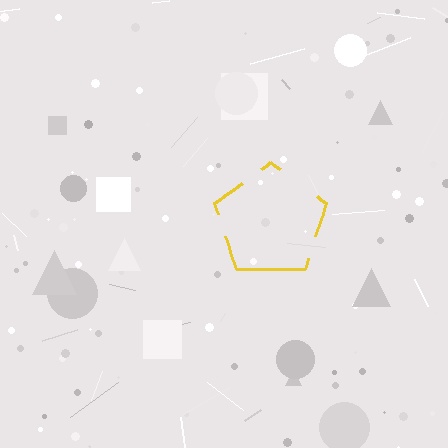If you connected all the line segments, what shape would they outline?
They would outline a pentagon.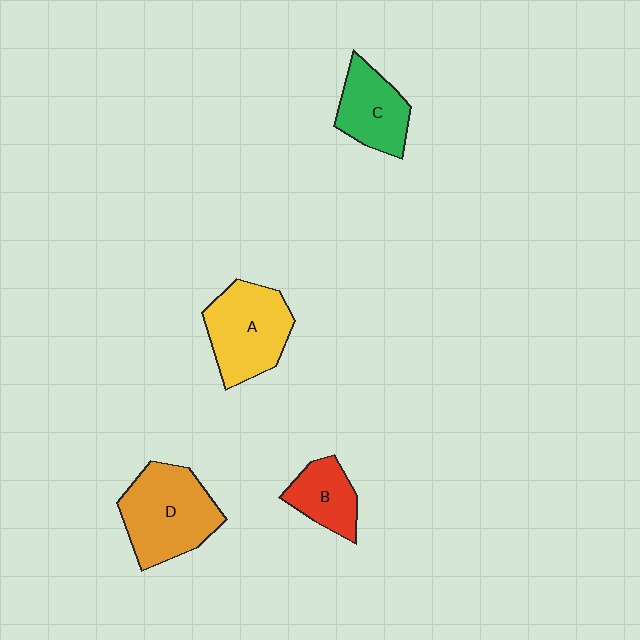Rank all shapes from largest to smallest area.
From largest to smallest: D (orange), A (yellow), C (green), B (red).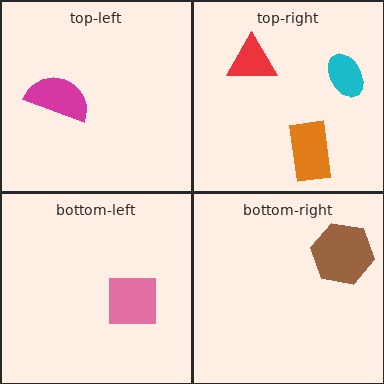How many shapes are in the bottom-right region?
1.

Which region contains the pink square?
The bottom-left region.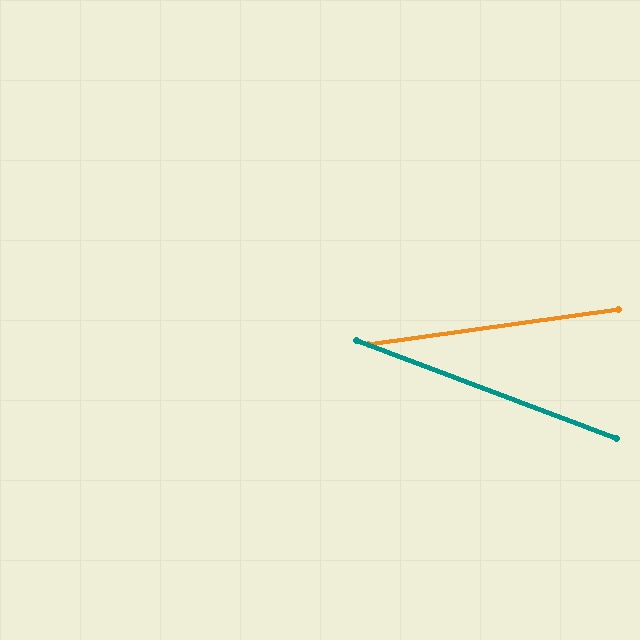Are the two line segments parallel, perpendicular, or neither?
Neither parallel nor perpendicular — they differ by about 28°.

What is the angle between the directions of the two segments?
Approximately 28 degrees.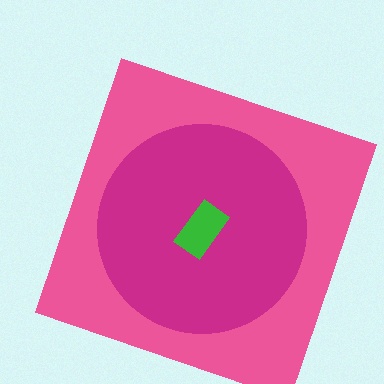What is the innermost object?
The green rectangle.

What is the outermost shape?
The pink square.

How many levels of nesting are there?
3.